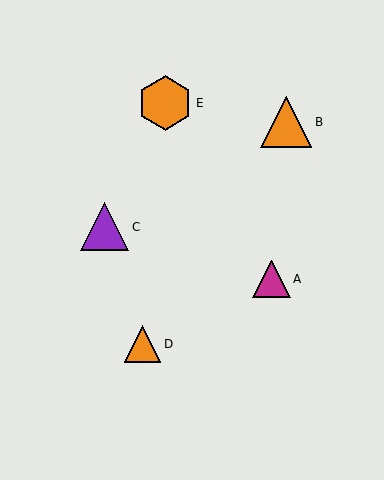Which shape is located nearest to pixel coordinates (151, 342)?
The orange triangle (labeled D) at (143, 344) is nearest to that location.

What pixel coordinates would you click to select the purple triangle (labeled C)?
Click at (104, 227) to select the purple triangle C.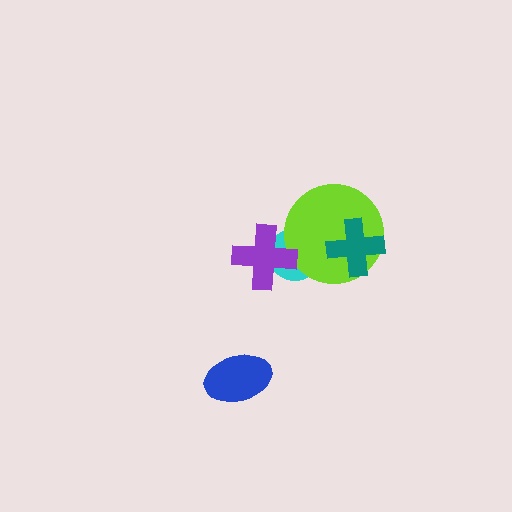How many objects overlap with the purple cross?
2 objects overlap with the purple cross.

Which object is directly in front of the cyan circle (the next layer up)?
The lime circle is directly in front of the cyan circle.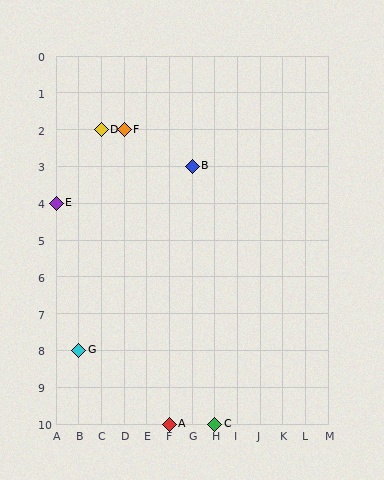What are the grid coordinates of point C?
Point C is at grid coordinates (H, 10).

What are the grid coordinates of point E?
Point E is at grid coordinates (A, 4).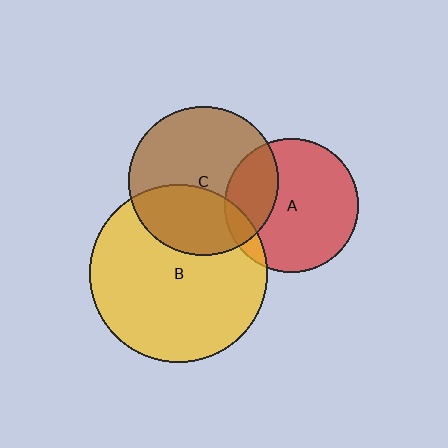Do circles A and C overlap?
Yes.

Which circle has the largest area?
Circle B (yellow).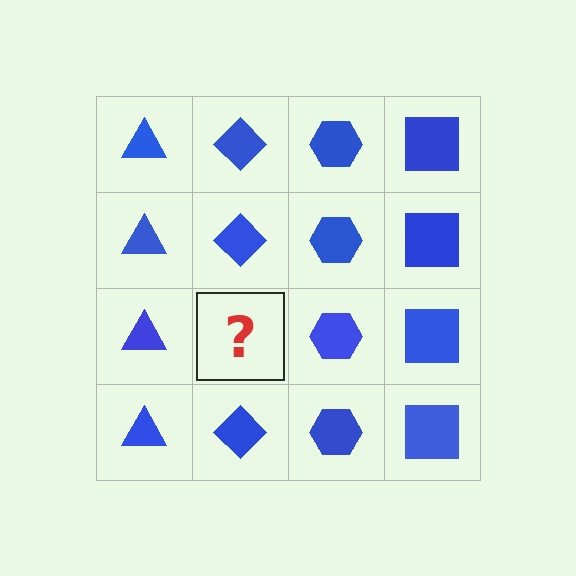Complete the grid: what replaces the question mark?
The question mark should be replaced with a blue diamond.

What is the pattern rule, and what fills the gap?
The rule is that each column has a consistent shape. The gap should be filled with a blue diamond.